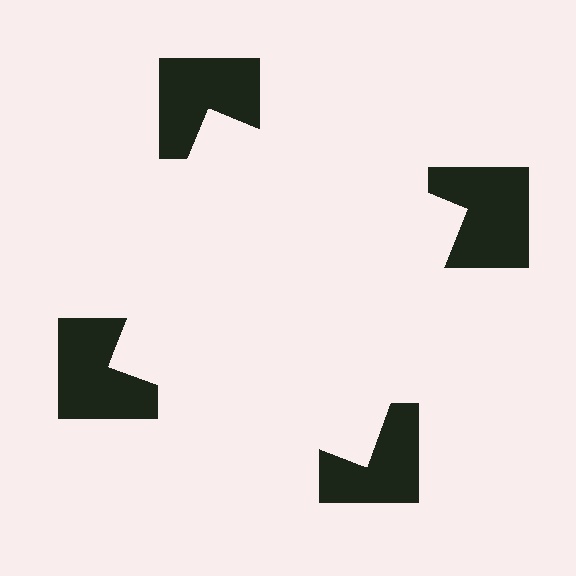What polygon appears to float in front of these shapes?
An illusory square — its edges are inferred from the aligned wedge cuts in the notched squares, not physically drawn.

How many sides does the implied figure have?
4 sides.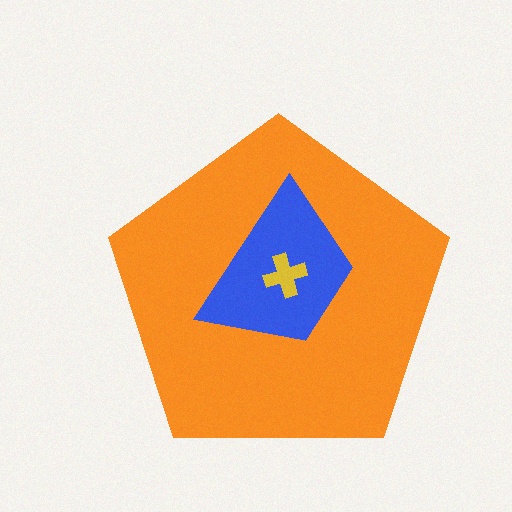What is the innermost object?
The yellow cross.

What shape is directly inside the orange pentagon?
The blue trapezoid.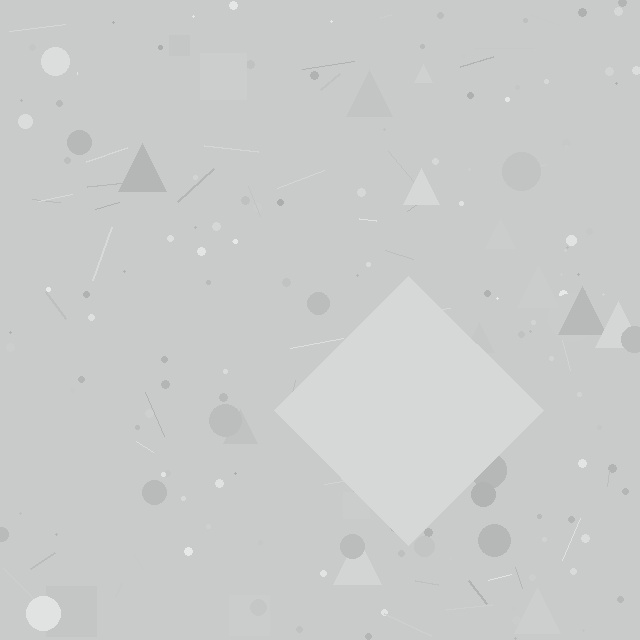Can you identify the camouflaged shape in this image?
The camouflaged shape is a diamond.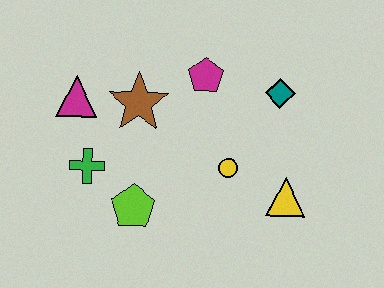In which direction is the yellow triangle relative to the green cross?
The yellow triangle is to the right of the green cross.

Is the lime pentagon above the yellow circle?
No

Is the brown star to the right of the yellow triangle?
No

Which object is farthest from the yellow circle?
The magenta triangle is farthest from the yellow circle.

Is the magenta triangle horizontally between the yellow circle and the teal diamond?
No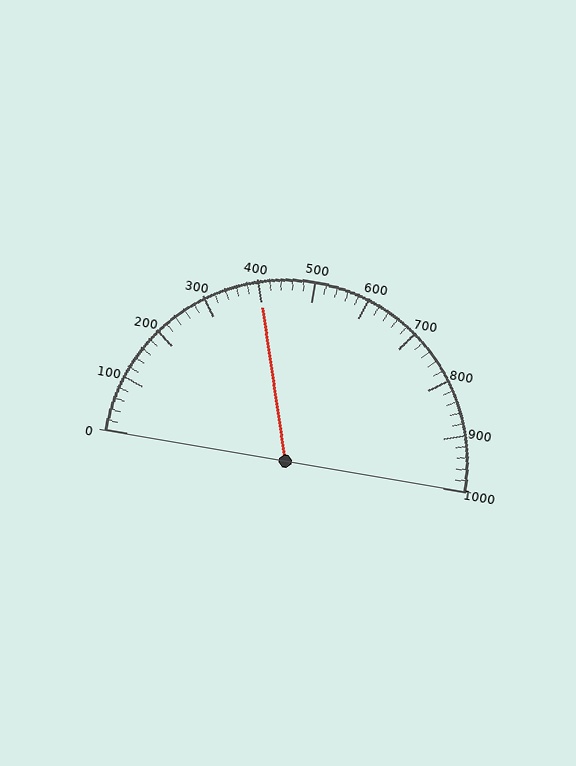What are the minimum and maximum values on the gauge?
The gauge ranges from 0 to 1000.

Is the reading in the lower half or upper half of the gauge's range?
The reading is in the lower half of the range (0 to 1000).